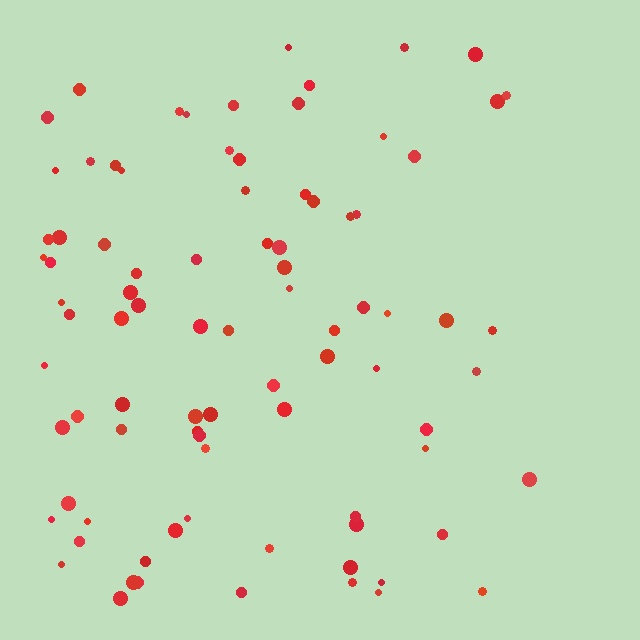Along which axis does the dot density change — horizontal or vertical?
Horizontal.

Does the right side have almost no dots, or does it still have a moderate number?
Still a moderate number, just noticeably fewer than the left.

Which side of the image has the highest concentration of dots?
The left.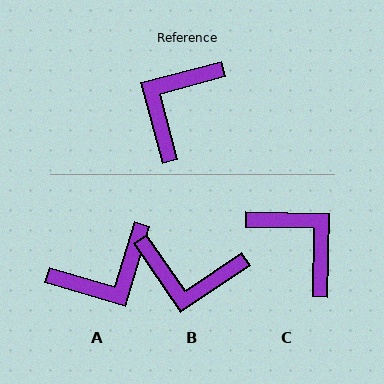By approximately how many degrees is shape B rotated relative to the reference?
Approximately 109 degrees counter-clockwise.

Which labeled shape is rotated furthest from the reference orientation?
A, about 148 degrees away.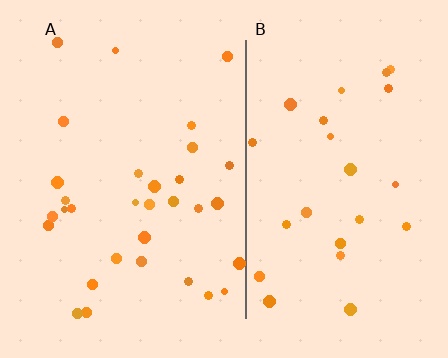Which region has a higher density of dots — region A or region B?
A (the left).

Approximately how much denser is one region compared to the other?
Approximately 1.3× — region A over region B.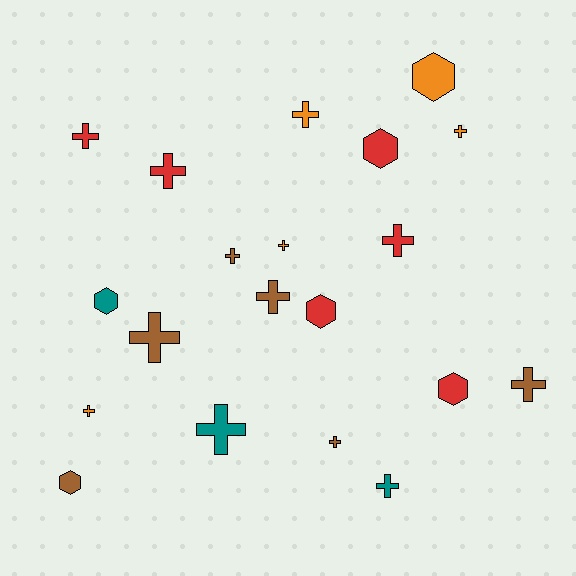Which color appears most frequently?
Brown, with 6 objects.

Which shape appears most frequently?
Cross, with 14 objects.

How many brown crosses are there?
There are 5 brown crosses.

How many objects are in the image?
There are 20 objects.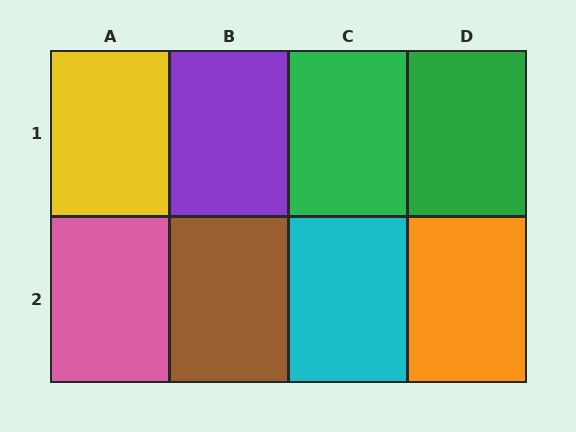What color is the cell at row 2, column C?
Cyan.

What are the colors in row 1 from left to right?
Yellow, purple, green, green.